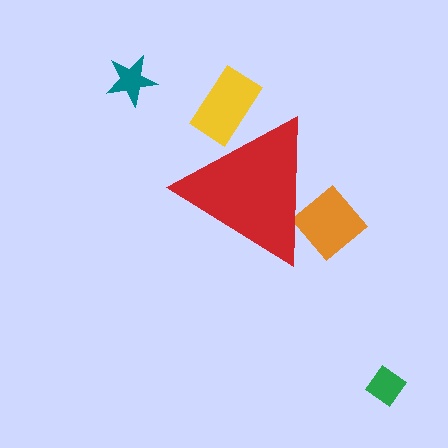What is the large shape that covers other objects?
A red triangle.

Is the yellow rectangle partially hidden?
Yes, the yellow rectangle is partially hidden behind the red triangle.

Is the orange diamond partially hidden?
Yes, the orange diamond is partially hidden behind the red triangle.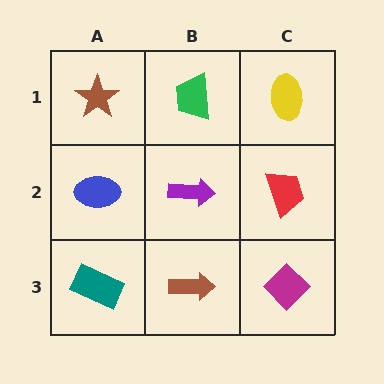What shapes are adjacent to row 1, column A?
A blue ellipse (row 2, column A), a green trapezoid (row 1, column B).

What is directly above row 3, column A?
A blue ellipse.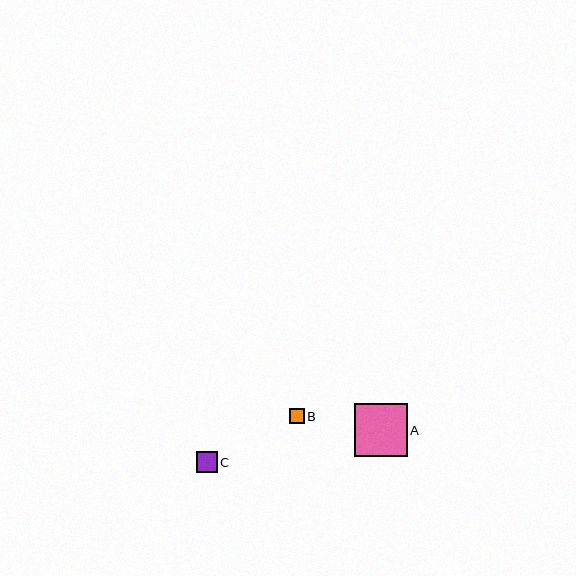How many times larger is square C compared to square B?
Square C is approximately 1.4 times the size of square B.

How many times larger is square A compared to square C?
Square A is approximately 2.5 times the size of square C.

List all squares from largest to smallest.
From largest to smallest: A, C, B.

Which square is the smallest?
Square B is the smallest with a size of approximately 15 pixels.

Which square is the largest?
Square A is the largest with a size of approximately 53 pixels.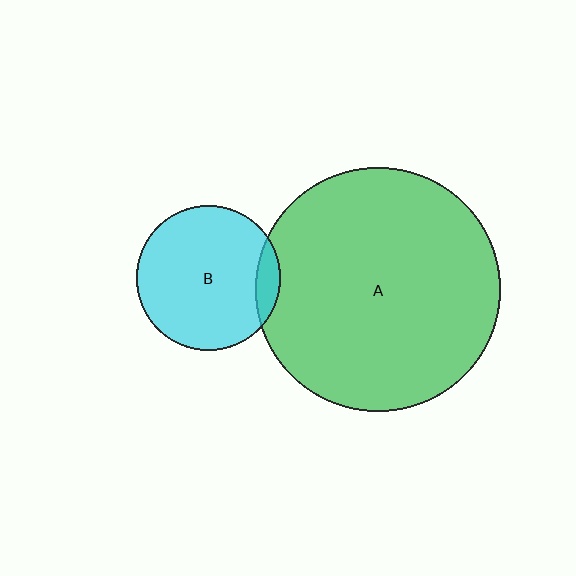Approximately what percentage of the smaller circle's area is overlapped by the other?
Approximately 10%.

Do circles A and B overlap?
Yes.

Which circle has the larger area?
Circle A (green).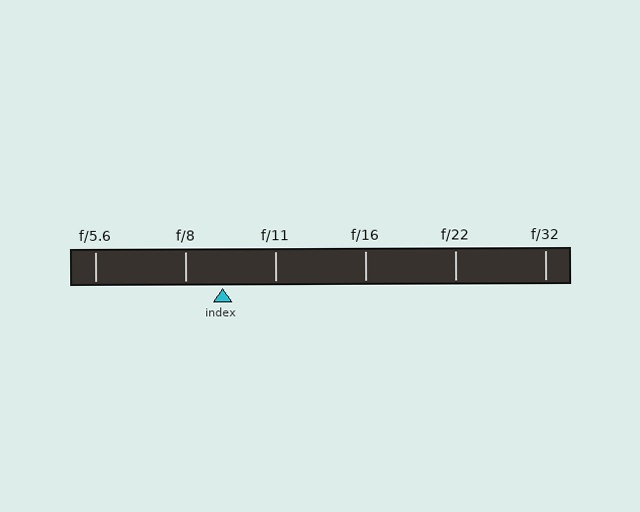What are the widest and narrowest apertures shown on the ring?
The widest aperture shown is f/5.6 and the narrowest is f/32.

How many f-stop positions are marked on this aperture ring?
There are 6 f-stop positions marked.